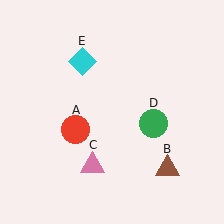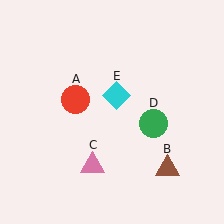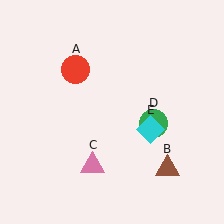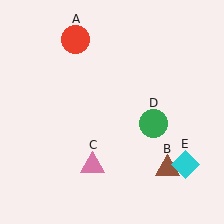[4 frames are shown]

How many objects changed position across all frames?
2 objects changed position: red circle (object A), cyan diamond (object E).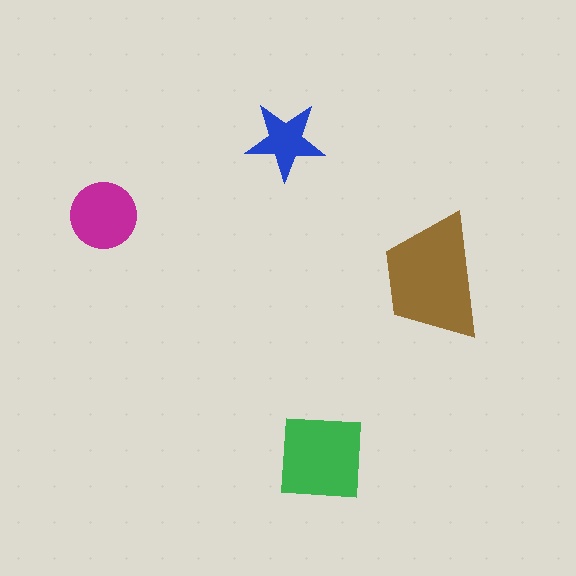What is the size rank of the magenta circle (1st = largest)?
3rd.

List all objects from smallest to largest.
The blue star, the magenta circle, the green square, the brown trapezoid.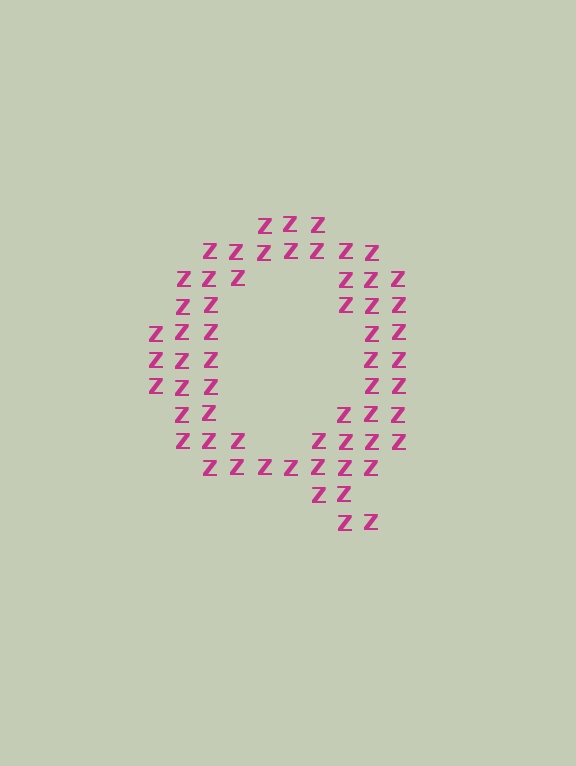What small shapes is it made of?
It is made of small letter Z's.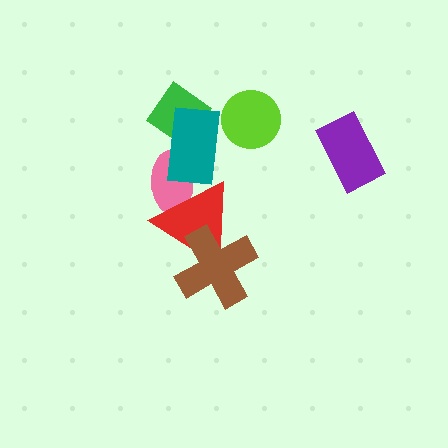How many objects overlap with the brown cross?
1 object overlaps with the brown cross.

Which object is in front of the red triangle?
The brown cross is in front of the red triangle.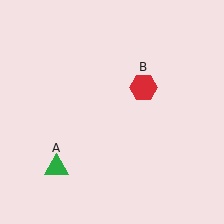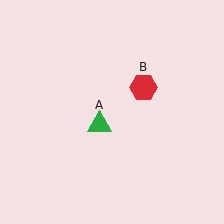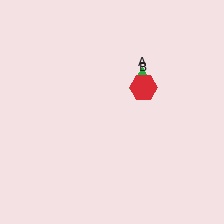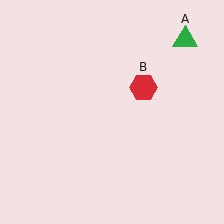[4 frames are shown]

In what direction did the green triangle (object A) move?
The green triangle (object A) moved up and to the right.